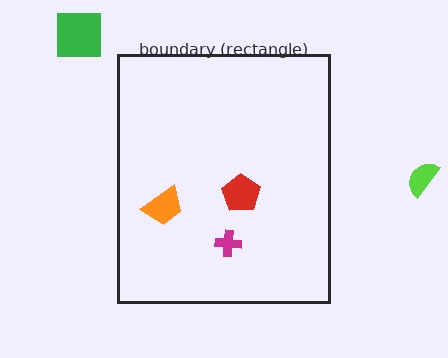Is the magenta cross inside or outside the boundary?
Inside.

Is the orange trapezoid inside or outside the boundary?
Inside.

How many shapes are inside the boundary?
3 inside, 2 outside.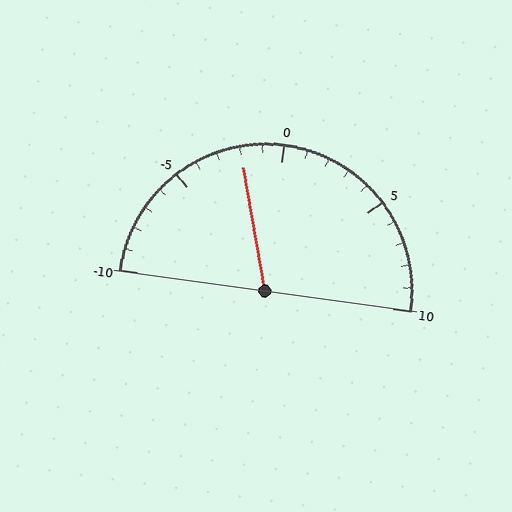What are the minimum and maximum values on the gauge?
The gauge ranges from -10 to 10.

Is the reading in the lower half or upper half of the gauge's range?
The reading is in the lower half of the range (-10 to 10).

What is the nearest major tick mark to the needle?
The nearest major tick mark is 0.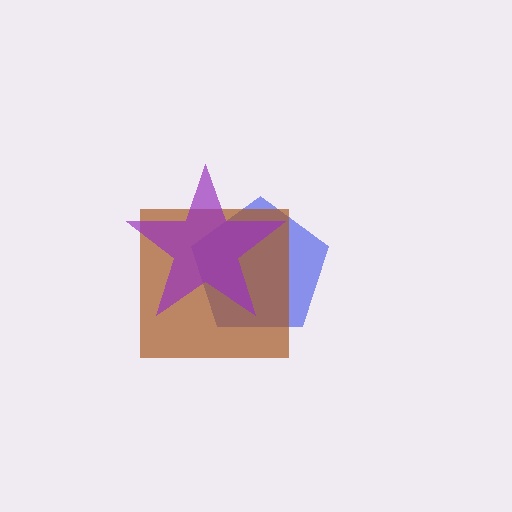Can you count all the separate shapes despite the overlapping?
Yes, there are 3 separate shapes.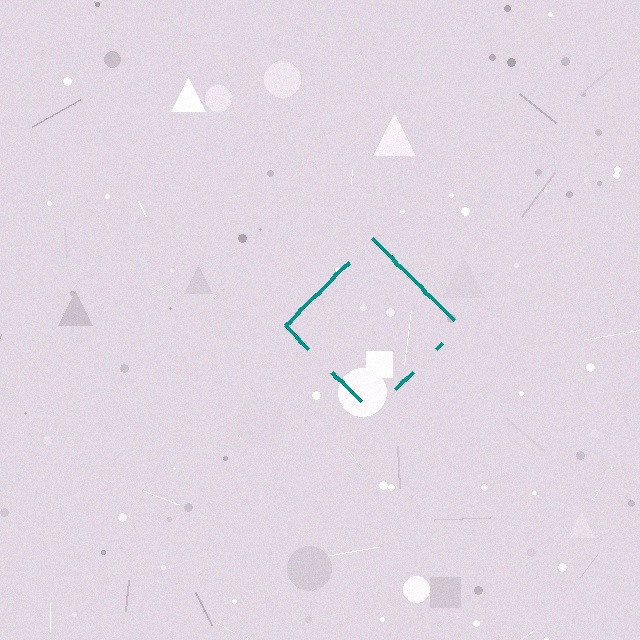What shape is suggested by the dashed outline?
The dashed outline suggests a diamond.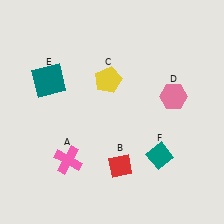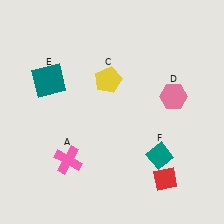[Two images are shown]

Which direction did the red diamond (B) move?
The red diamond (B) moved right.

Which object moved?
The red diamond (B) moved right.